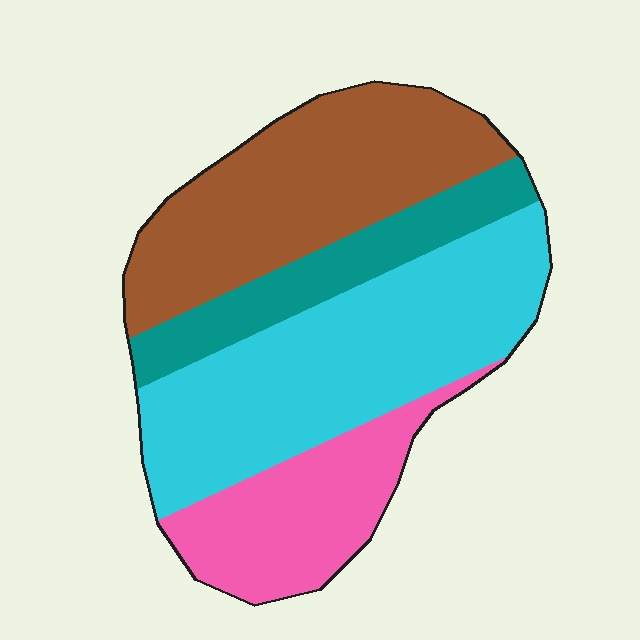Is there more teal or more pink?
Pink.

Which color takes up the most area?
Cyan, at roughly 35%.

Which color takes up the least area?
Teal, at roughly 15%.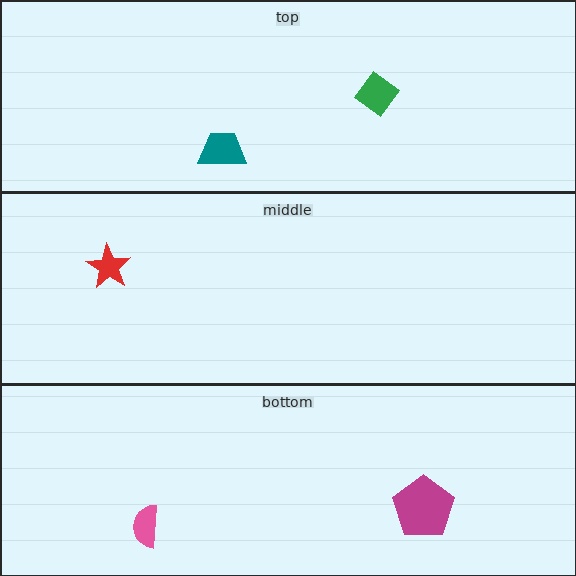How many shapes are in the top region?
2.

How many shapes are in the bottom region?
2.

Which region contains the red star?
The middle region.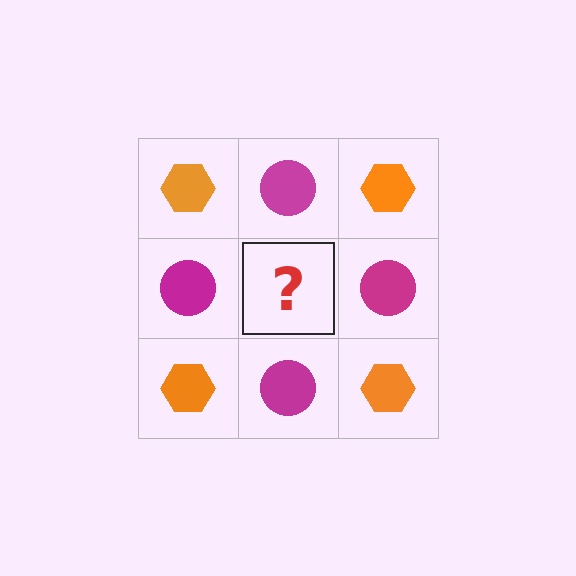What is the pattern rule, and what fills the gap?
The rule is that it alternates orange hexagon and magenta circle in a checkerboard pattern. The gap should be filled with an orange hexagon.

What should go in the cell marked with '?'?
The missing cell should contain an orange hexagon.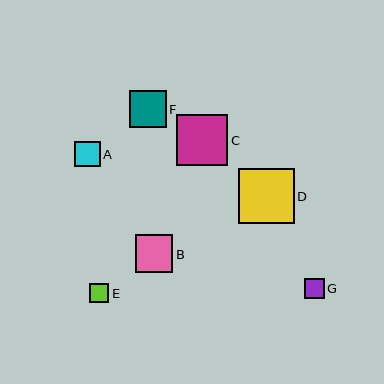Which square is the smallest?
Square G is the smallest with a size of approximately 19 pixels.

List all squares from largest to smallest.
From largest to smallest: D, C, B, F, A, E, G.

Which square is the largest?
Square D is the largest with a size of approximately 55 pixels.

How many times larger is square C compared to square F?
Square C is approximately 1.4 times the size of square F.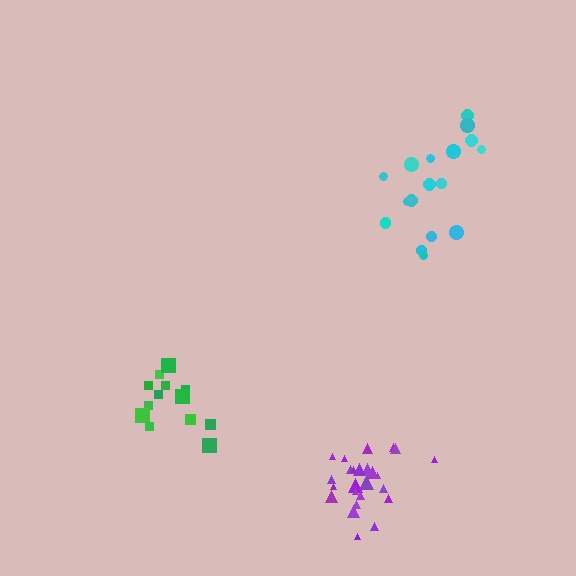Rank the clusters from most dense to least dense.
purple, green, cyan.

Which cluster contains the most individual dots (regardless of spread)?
Purple (25).